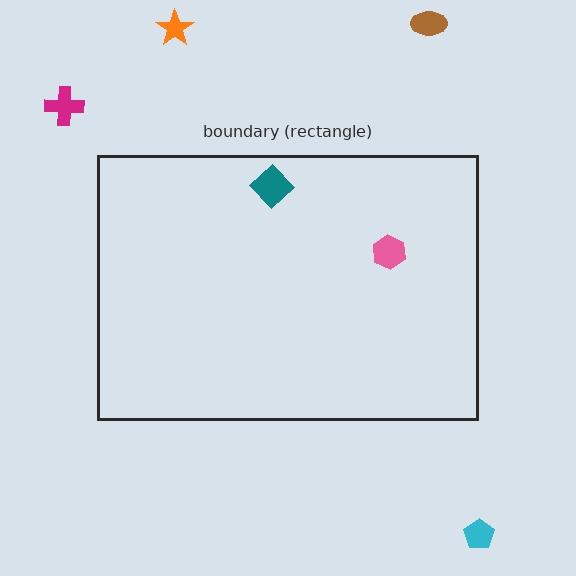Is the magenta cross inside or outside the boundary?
Outside.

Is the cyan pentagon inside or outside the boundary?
Outside.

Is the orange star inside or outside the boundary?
Outside.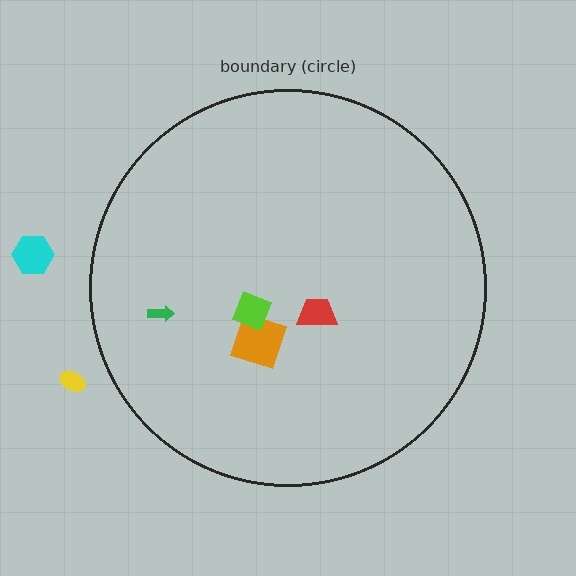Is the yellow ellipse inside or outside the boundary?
Outside.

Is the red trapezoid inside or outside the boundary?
Inside.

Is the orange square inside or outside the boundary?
Inside.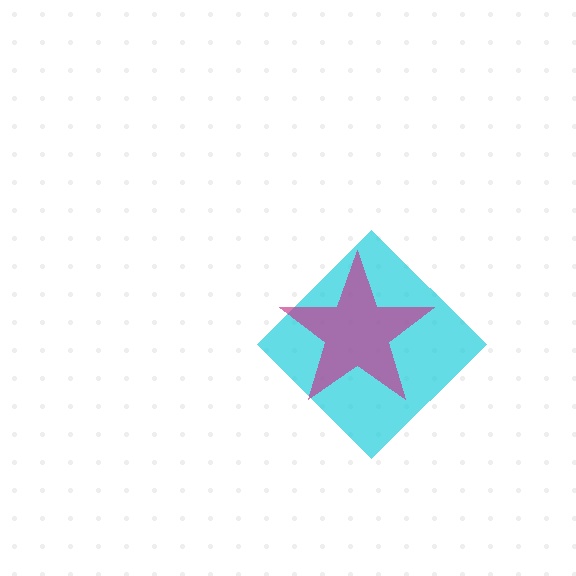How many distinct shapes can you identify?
There are 2 distinct shapes: a cyan diamond, a magenta star.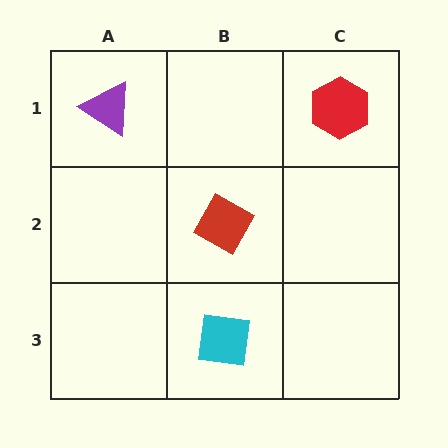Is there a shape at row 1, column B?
No, that cell is empty.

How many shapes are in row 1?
2 shapes.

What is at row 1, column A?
A purple triangle.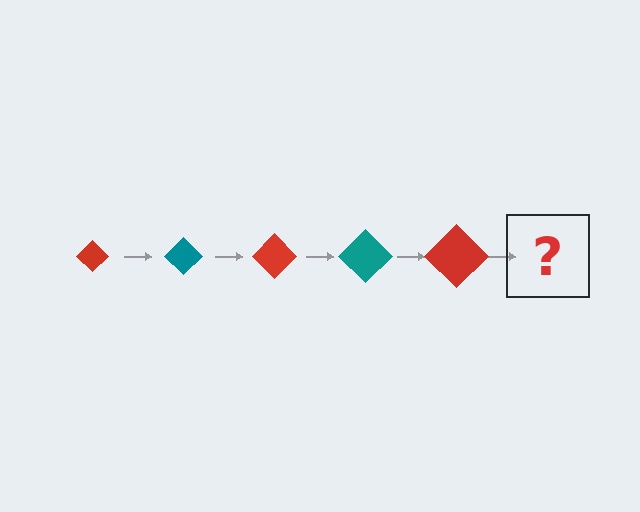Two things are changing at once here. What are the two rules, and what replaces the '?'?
The two rules are that the diamond grows larger each step and the color cycles through red and teal. The '?' should be a teal diamond, larger than the previous one.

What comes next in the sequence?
The next element should be a teal diamond, larger than the previous one.